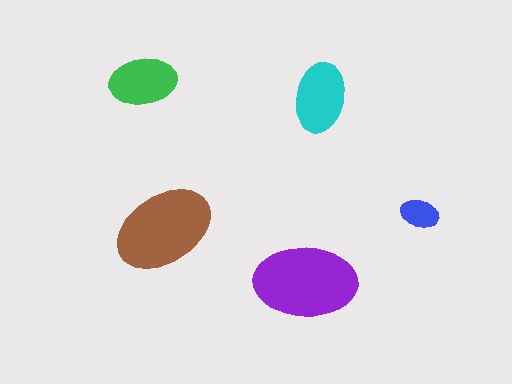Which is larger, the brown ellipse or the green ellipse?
The brown one.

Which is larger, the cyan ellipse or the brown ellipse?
The brown one.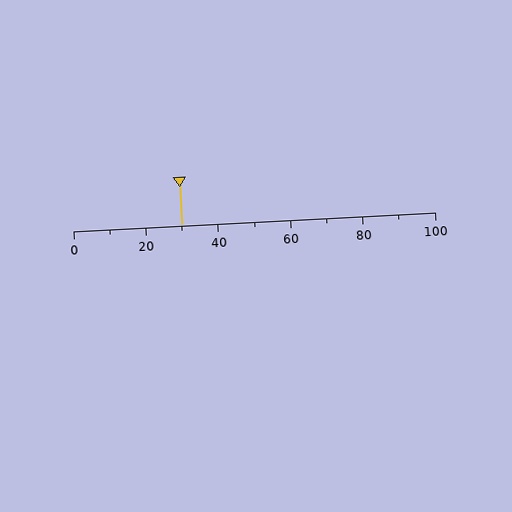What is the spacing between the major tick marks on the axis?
The major ticks are spaced 20 apart.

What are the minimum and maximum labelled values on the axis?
The axis runs from 0 to 100.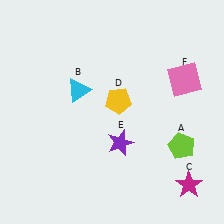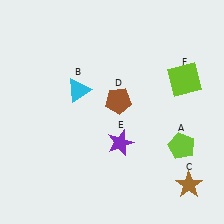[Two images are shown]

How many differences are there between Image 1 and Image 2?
There are 3 differences between the two images.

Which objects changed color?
C changed from magenta to brown. D changed from yellow to brown. F changed from pink to lime.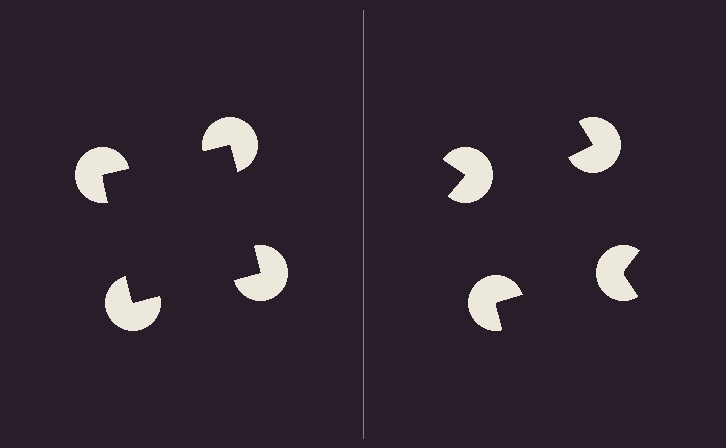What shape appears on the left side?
An illusory square.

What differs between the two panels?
The pac-man discs are positioned identically on both sides; only the wedge orientations differ. On the left they align to a square; on the right they are misaligned.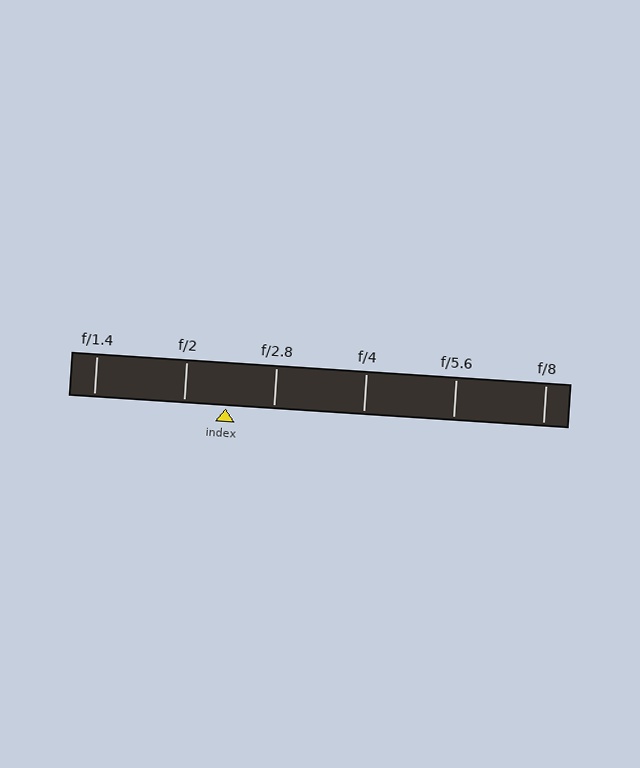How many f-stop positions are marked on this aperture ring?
There are 6 f-stop positions marked.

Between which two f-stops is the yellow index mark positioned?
The index mark is between f/2 and f/2.8.